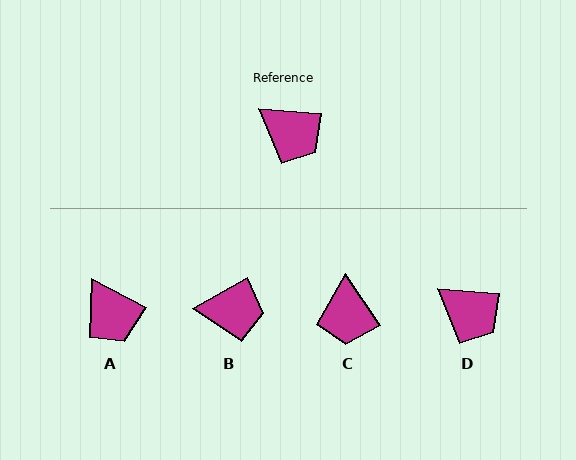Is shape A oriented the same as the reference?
No, it is off by about 24 degrees.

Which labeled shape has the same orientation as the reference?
D.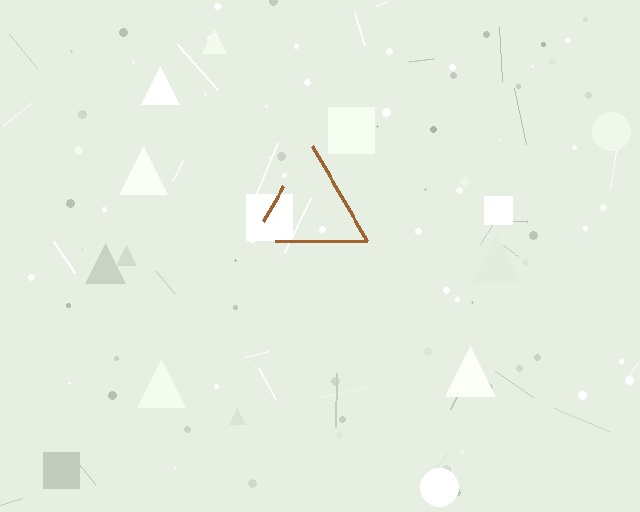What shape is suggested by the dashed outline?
The dashed outline suggests a triangle.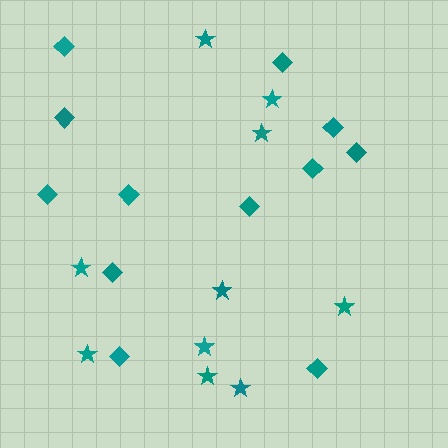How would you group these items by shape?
There are 2 groups: one group of diamonds (12) and one group of stars (10).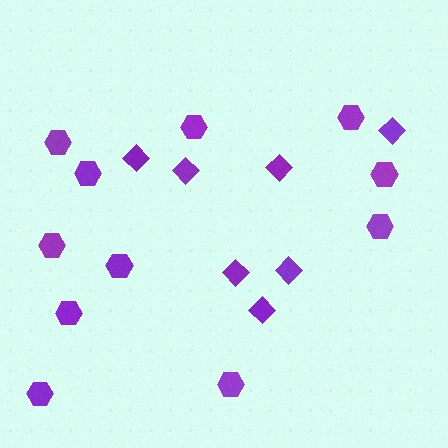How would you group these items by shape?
There are 2 groups: one group of diamonds (7) and one group of hexagons (11).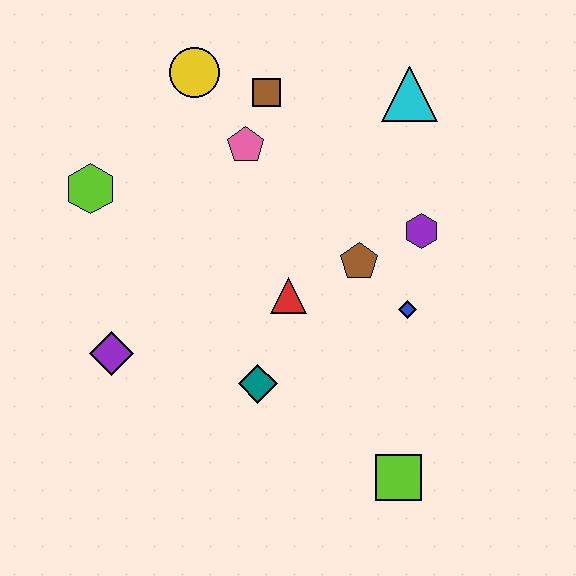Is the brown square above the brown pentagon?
Yes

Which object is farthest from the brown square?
The lime square is farthest from the brown square.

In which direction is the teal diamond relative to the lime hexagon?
The teal diamond is below the lime hexagon.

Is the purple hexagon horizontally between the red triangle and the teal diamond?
No